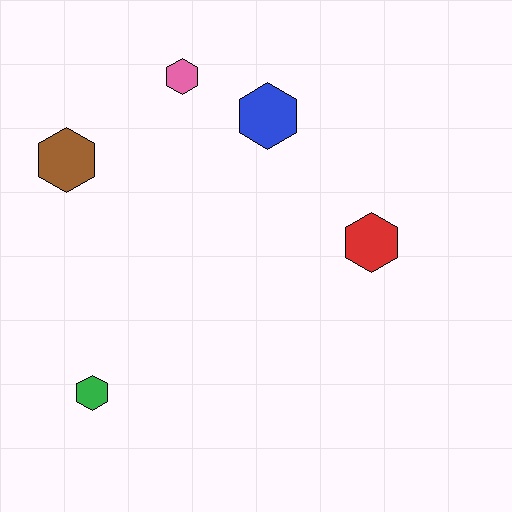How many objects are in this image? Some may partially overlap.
There are 5 objects.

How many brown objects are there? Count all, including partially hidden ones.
There is 1 brown object.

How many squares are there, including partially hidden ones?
There are no squares.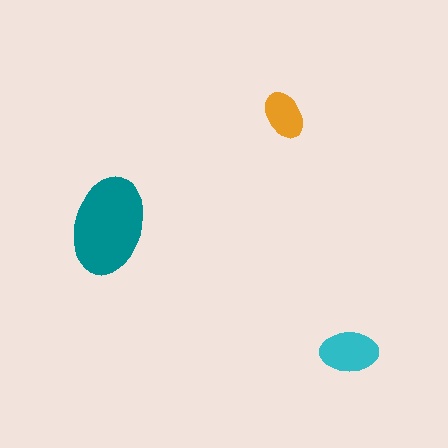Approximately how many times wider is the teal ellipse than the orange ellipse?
About 2 times wider.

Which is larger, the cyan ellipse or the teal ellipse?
The teal one.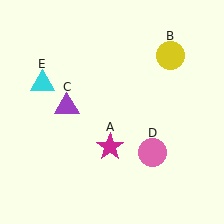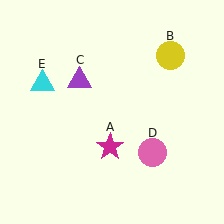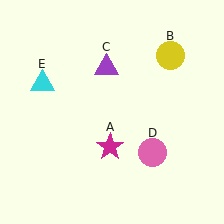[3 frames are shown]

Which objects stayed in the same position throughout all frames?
Magenta star (object A) and yellow circle (object B) and pink circle (object D) and cyan triangle (object E) remained stationary.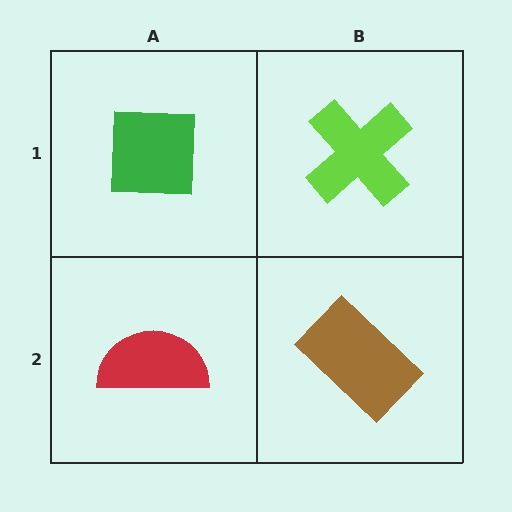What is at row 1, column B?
A lime cross.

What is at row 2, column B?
A brown rectangle.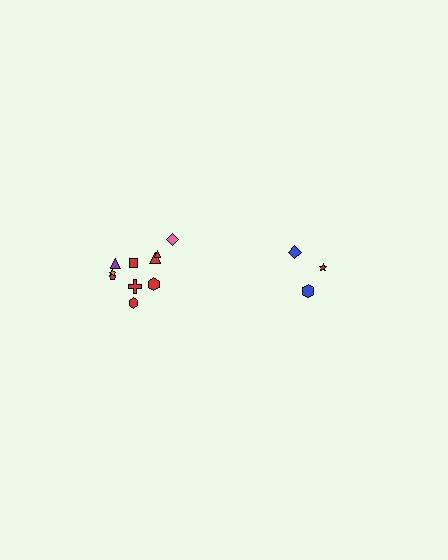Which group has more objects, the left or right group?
The left group.